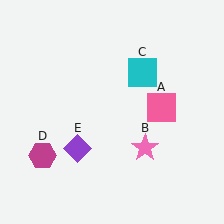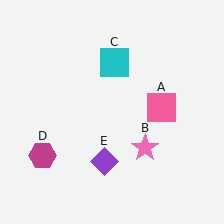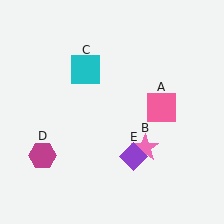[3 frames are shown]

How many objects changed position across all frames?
2 objects changed position: cyan square (object C), purple diamond (object E).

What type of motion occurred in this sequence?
The cyan square (object C), purple diamond (object E) rotated counterclockwise around the center of the scene.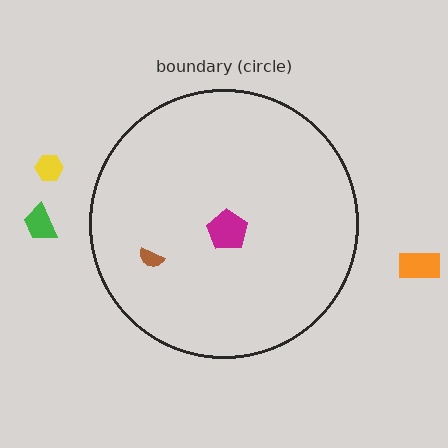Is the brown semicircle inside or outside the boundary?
Inside.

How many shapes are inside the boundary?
2 inside, 3 outside.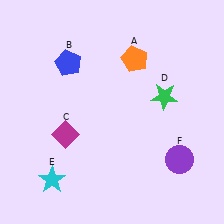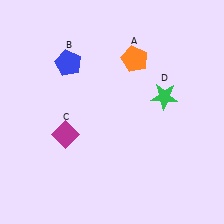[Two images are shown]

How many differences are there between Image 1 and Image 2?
There are 2 differences between the two images.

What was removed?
The purple circle (F), the cyan star (E) were removed in Image 2.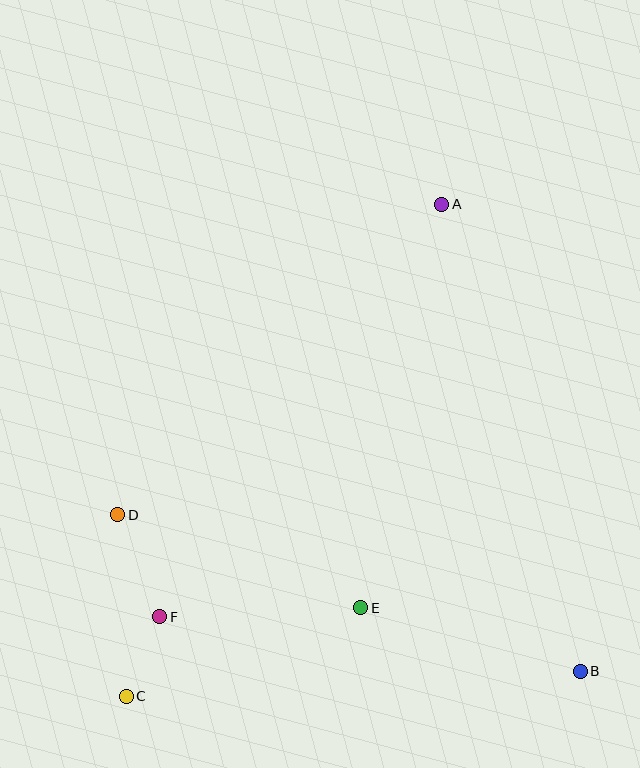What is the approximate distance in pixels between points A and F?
The distance between A and F is approximately 500 pixels.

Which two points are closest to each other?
Points C and F are closest to each other.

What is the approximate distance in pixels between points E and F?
The distance between E and F is approximately 201 pixels.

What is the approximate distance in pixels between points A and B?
The distance between A and B is approximately 487 pixels.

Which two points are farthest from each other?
Points A and C are farthest from each other.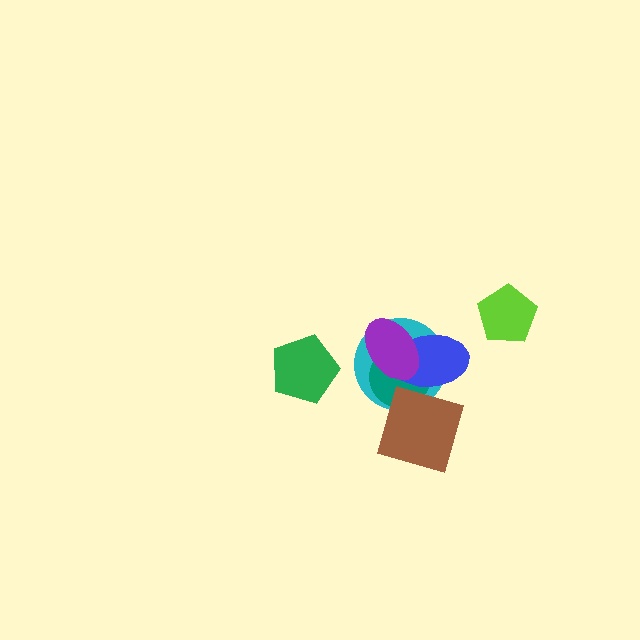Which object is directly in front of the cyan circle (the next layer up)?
The teal circle is directly in front of the cyan circle.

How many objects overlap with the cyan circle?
4 objects overlap with the cyan circle.